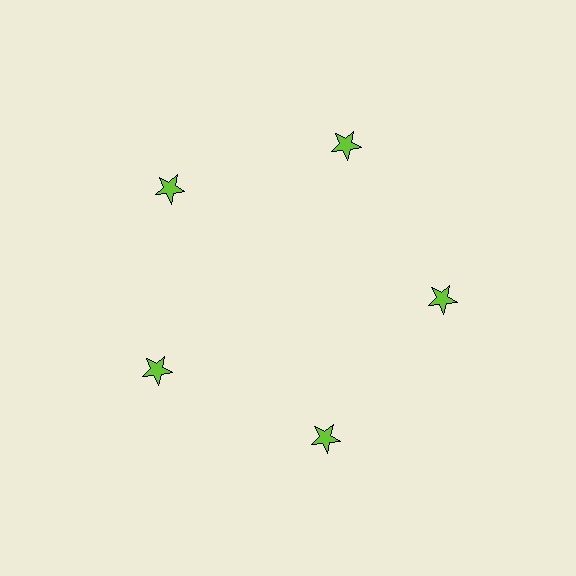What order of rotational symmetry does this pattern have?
This pattern has 5-fold rotational symmetry.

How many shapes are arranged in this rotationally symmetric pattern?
There are 5 shapes, arranged in 5 groups of 1.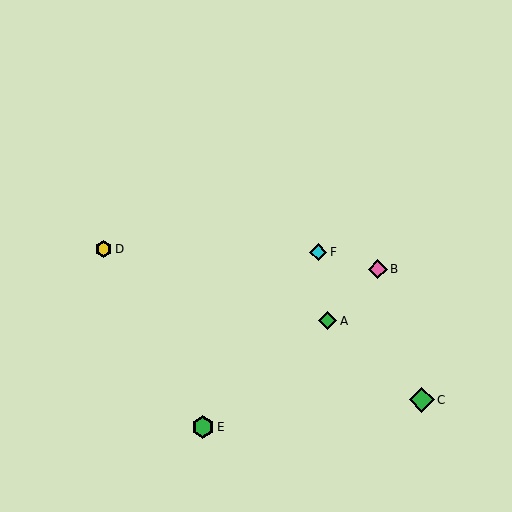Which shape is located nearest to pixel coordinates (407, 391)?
The green diamond (labeled C) at (422, 400) is nearest to that location.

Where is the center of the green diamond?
The center of the green diamond is at (422, 400).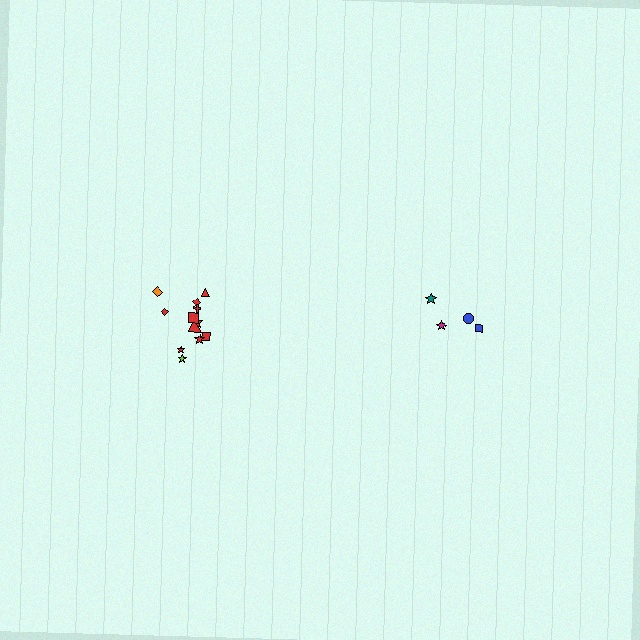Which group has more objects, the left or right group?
The left group.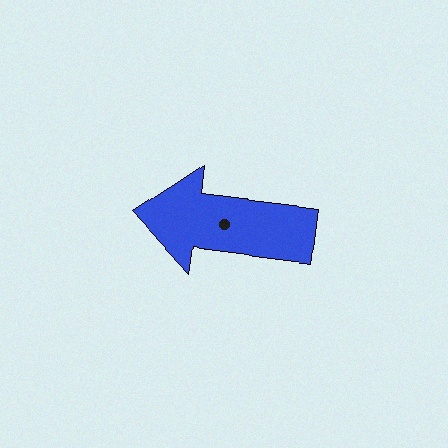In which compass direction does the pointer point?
West.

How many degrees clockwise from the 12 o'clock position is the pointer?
Approximately 277 degrees.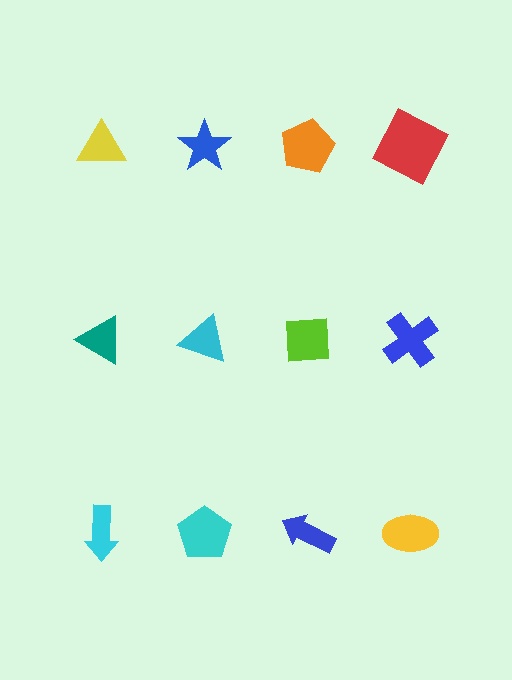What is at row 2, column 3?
A lime square.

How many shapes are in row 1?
4 shapes.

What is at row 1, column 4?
A red square.